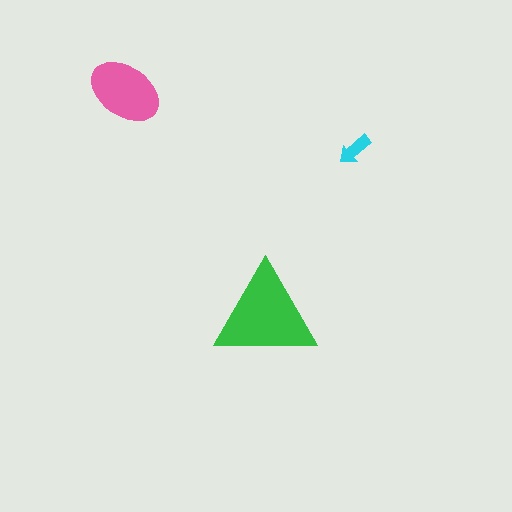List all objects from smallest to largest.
The cyan arrow, the pink ellipse, the green triangle.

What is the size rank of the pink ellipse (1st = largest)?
2nd.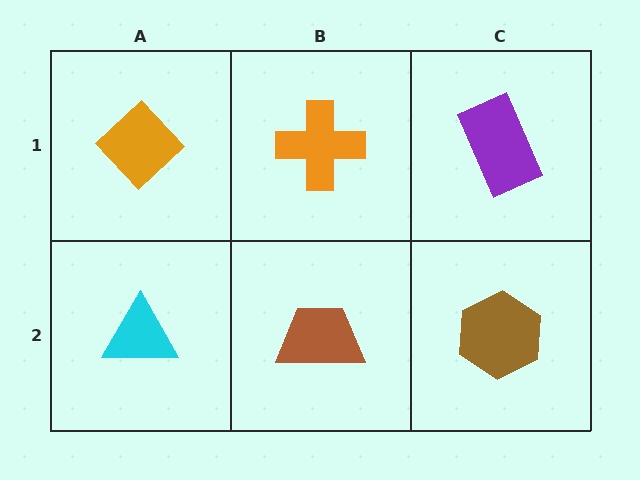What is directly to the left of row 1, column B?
An orange diamond.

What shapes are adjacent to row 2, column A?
An orange diamond (row 1, column A), a brown trapezoid (row 2, column B).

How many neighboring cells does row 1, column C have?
2.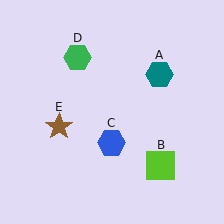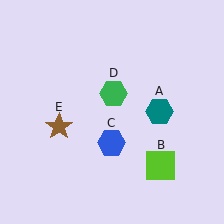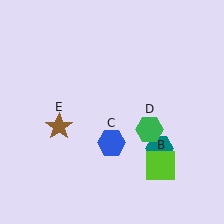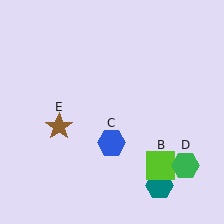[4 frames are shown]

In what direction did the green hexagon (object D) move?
The green hexagon (object D) moved down and to the right.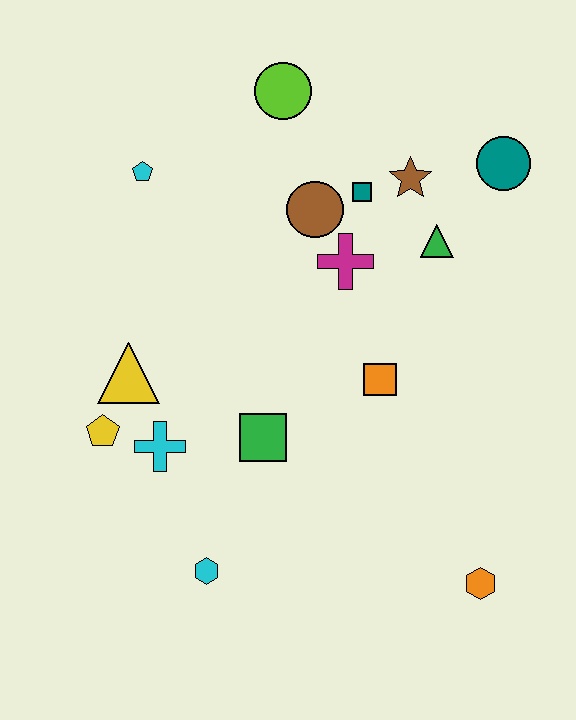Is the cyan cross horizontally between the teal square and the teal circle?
No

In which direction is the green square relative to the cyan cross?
The green square is to the right of the cyan cross.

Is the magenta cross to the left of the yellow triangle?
No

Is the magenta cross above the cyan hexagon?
Yes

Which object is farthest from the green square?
The teal circle is farthest from the green square.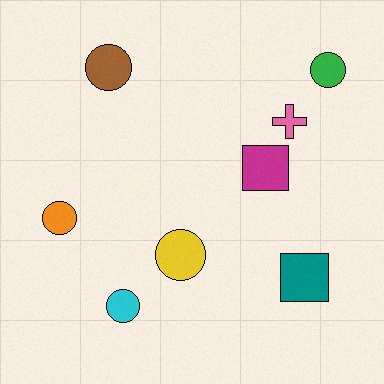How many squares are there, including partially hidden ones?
There are 2 squares.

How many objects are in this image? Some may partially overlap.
There are 8 objects.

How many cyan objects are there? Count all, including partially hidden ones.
There is 1 cyan object.